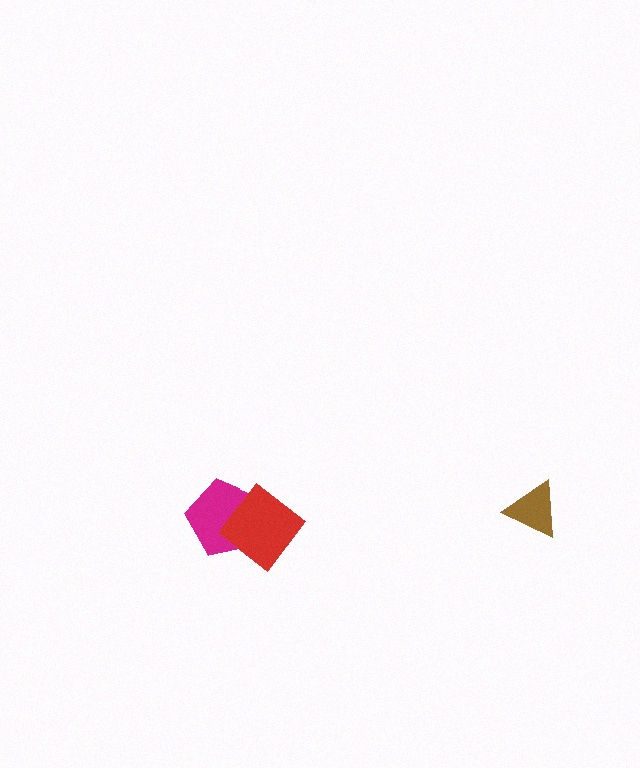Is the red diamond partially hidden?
No, no other shape covers it.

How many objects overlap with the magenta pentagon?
1 object overlaps with the magenta pentagon.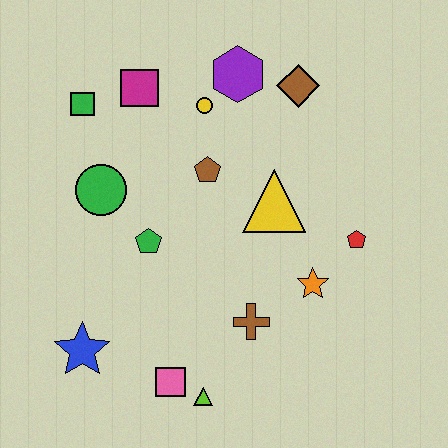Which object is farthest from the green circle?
The red pentagon is farthest from the green circle.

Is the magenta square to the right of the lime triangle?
No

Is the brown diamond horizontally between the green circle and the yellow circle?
No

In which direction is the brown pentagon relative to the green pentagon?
The brown pentagon is above the green pentagon.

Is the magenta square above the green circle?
Yes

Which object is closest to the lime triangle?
The pink square is closest to the lime triangle.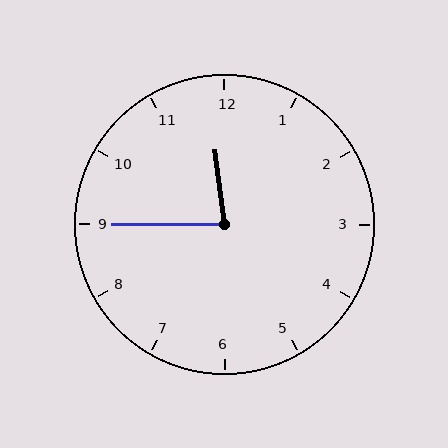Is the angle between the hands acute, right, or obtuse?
It is acute.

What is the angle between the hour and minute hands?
Approximately 82 degrees.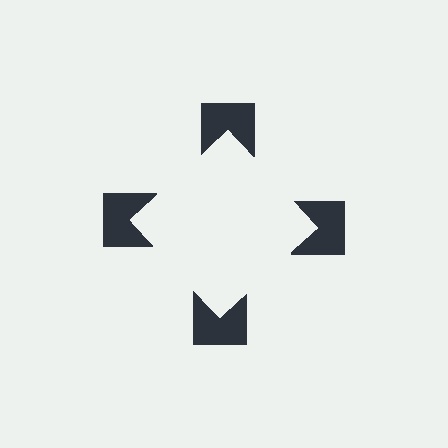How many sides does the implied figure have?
4 sides.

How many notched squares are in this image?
There are 4 — one at each vertex of the illusory square.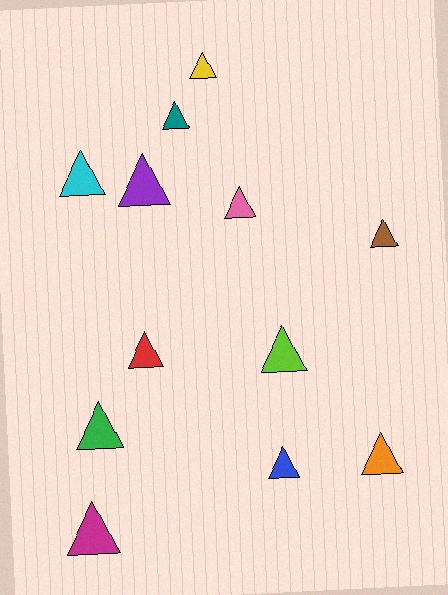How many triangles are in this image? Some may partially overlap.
There are 12 triangles.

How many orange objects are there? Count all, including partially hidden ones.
There is 1 orange object.